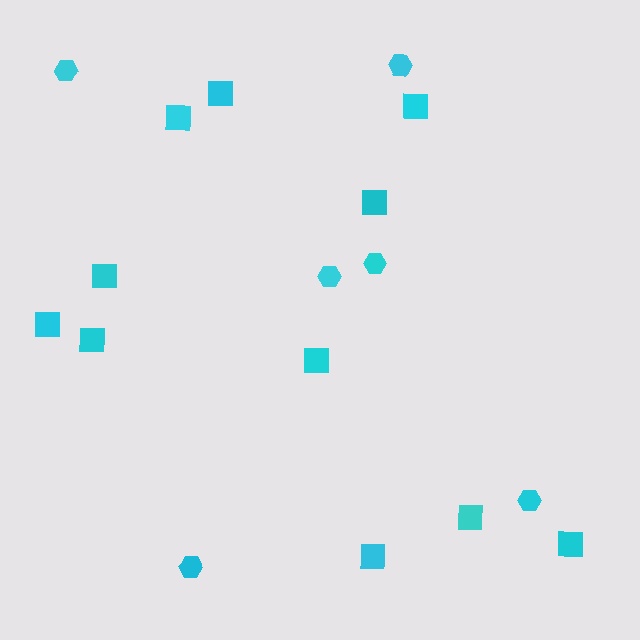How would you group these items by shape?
There are 2 groups: one group of squares (11) and one group of hexagons (6).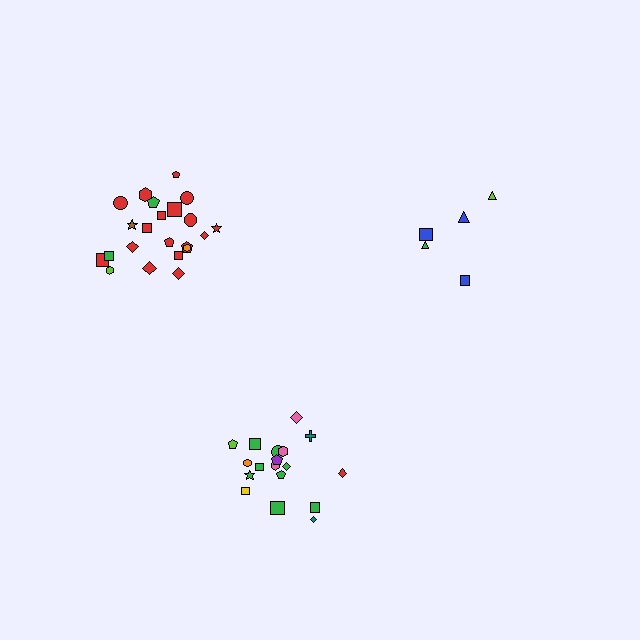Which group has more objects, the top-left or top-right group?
The top-left group.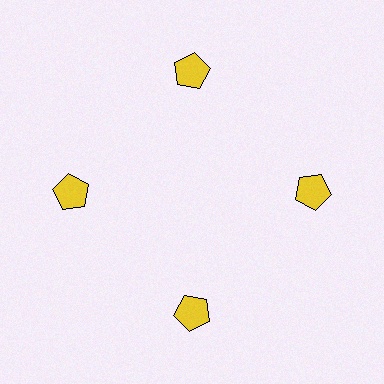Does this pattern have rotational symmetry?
Yes, this pattern has 4-fold rotational symmetry. It looks the same after rotating 90 degrees around the center.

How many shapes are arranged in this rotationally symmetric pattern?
There are 4 shapes, arranged in 4 groups of 1.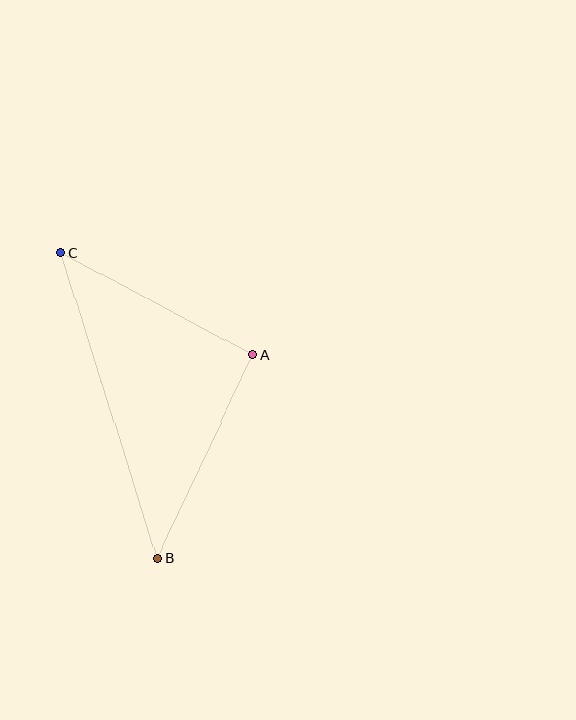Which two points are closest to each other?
Points A and C are closest to each other.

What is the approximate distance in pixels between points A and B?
The distance between A and B is approximately 225 pixels.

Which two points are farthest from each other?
Points B and C are farthest from each other.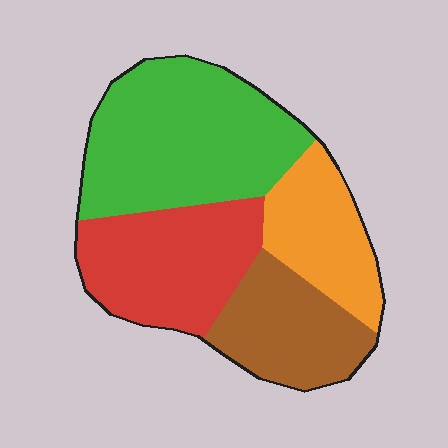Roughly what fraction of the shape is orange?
Orange covers roughly 20% of the shape.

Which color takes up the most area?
Green, at roughly 35%.